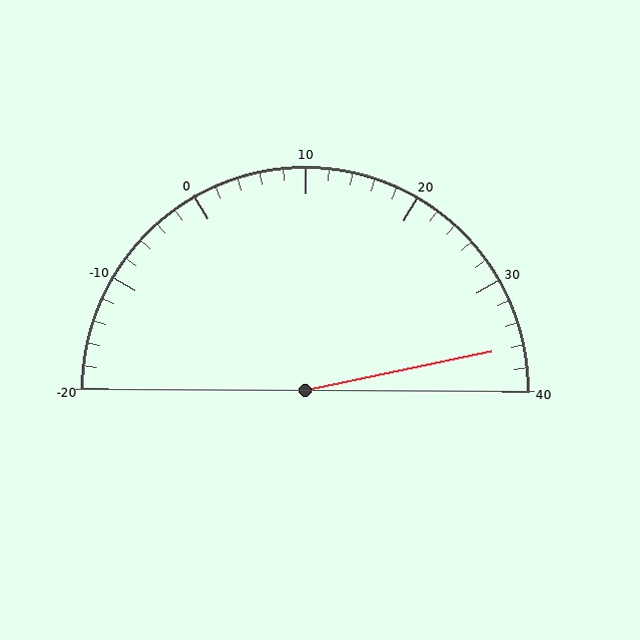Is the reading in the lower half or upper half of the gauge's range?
The reading is in the upper half of the range (-20 to 40).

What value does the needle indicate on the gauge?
The needle indicates approximately 36.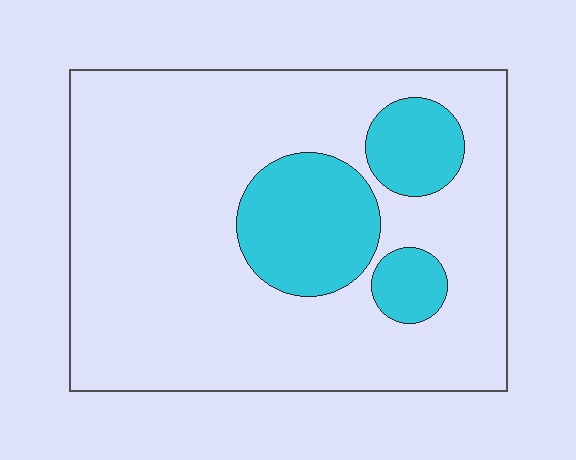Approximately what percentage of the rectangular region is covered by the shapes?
Approximately 20%.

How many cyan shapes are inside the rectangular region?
3.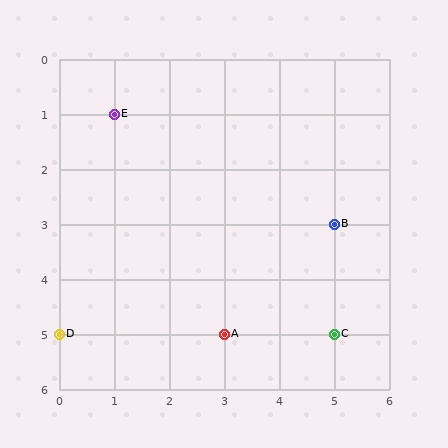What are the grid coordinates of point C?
Point C is at grid coordinates (5, 5).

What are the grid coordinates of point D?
Point D is at grid coordinates (0, 5).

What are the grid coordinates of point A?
Point A is at grid coordinates (3, 5).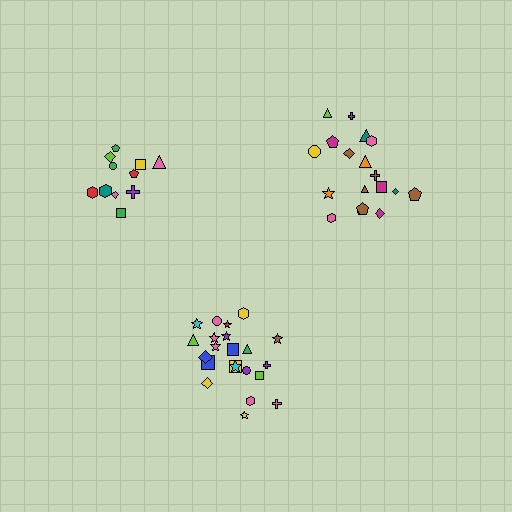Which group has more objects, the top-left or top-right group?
The top-right group.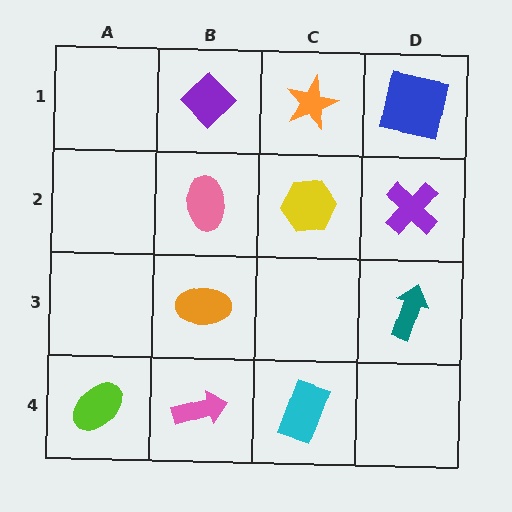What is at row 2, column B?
A pink ellipse.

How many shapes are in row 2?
3 shapes.